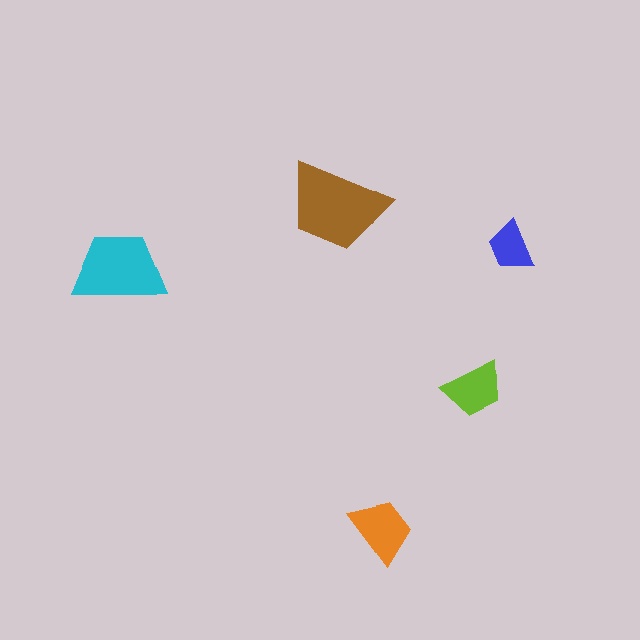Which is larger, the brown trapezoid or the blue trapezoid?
The brown one.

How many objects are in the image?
There are 5 objects in the image.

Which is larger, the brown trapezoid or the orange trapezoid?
The brown one.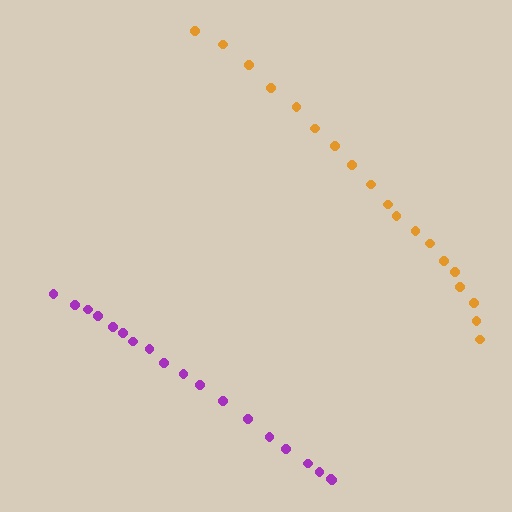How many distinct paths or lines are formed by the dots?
There are 2 distinct paths.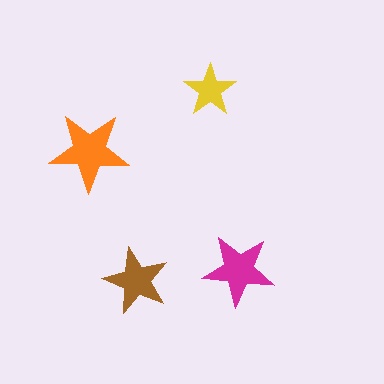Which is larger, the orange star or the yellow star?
The orange one.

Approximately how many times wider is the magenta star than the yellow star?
About 1.5 times wider.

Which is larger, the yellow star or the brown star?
The brown one.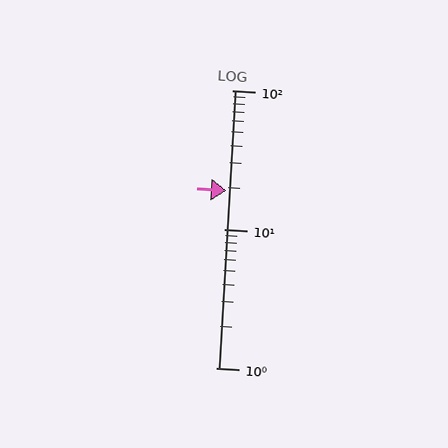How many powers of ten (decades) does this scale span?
The scale spans 2 decades, from 1 to 100.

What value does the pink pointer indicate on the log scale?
The pointer indicates approximately 19.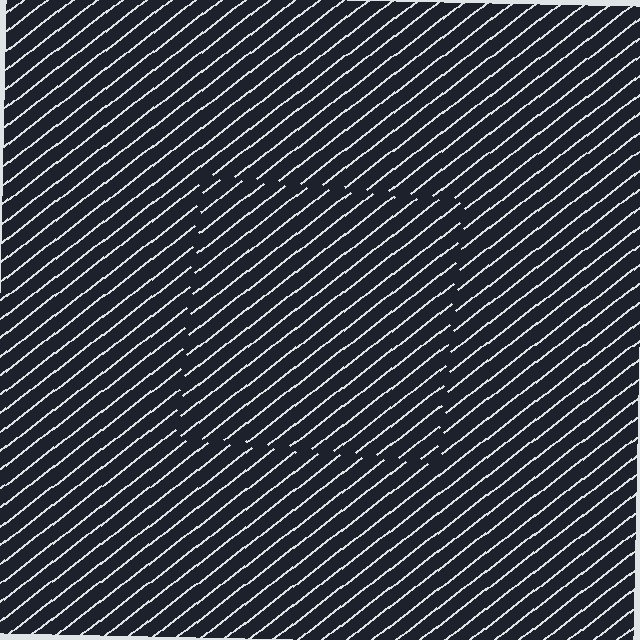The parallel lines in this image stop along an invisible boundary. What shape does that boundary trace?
An illusory square. The interior of the shape contains the same grating, shifted by half a period — the contour is defined by the phase discontinuity where line-ends from the inner and outer gratings abut.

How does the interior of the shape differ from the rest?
The interior of the shape contains the same grating, shifted by half a period — the contour is defined by the phase discontinuity where line-ends from the inner and outer gratings abut.